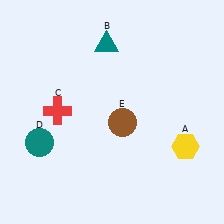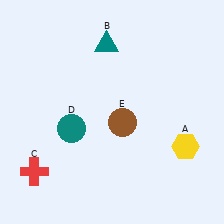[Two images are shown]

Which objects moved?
The objects that moved are: the red cross (C), the teal circle (D).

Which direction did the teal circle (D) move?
The teal circle (D) moved right.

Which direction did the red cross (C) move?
The red cross (C) moved down.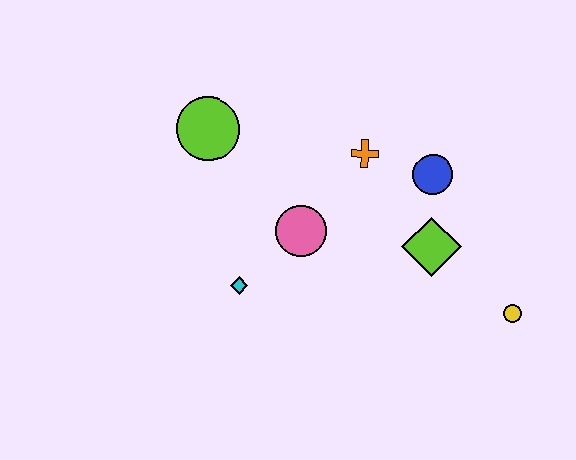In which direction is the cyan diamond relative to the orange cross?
The cyan diamond is below the orange cross.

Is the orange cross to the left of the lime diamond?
Yes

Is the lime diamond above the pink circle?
No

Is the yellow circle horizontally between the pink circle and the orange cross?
No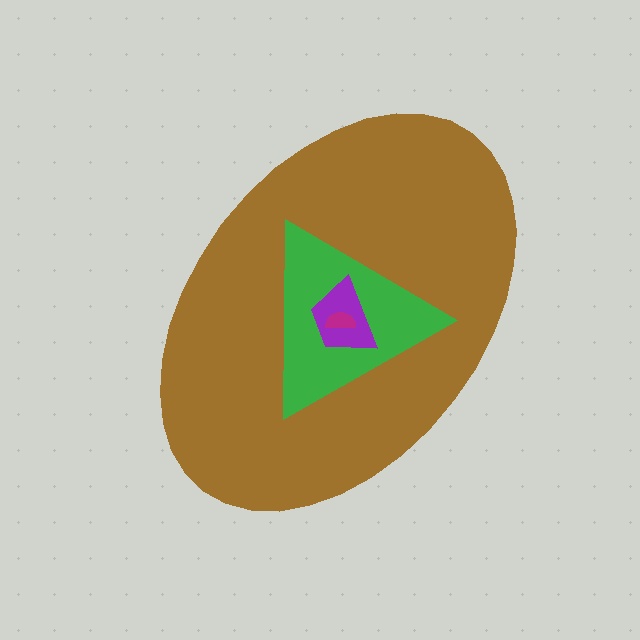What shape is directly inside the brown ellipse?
The green triangle.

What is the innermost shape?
The magenta semicircle.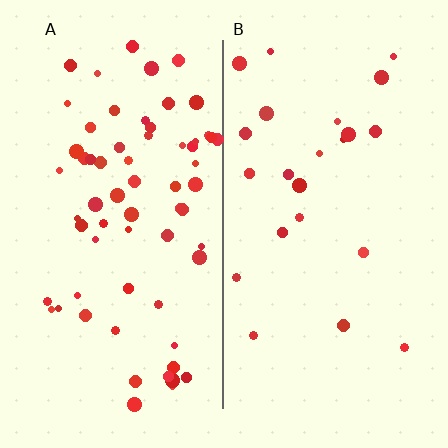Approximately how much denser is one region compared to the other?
Approximately 2.8× — region A over region B.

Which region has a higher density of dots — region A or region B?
A (the left).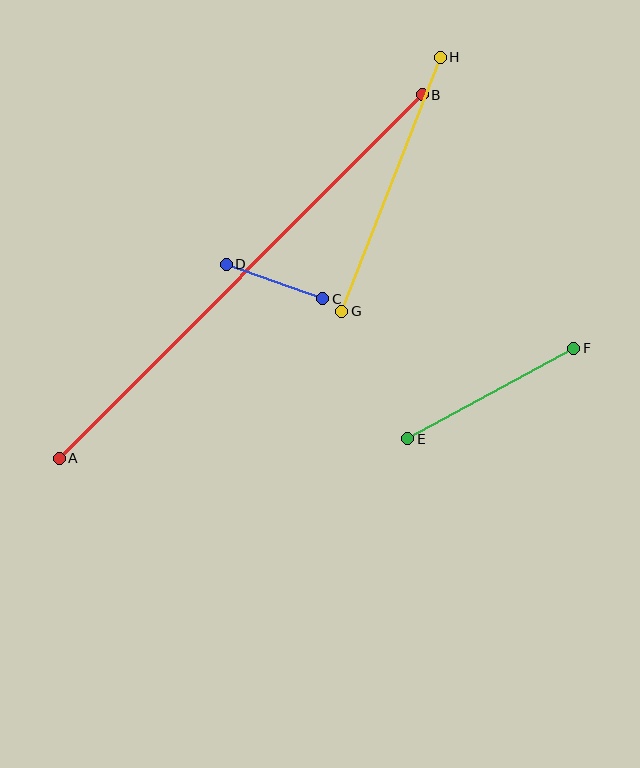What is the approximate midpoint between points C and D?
The midpoint is at approximately (275, 281) pixels.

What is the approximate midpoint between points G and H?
The midpoint is at approximately (391, 184) pixels.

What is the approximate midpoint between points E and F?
The midpoint is at approximately (491, 394) pixels.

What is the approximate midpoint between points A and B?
The midpoint is at approximately (241, 277) pixels.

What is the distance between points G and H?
The distance is approximately 272 pixels.